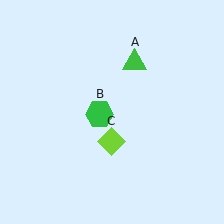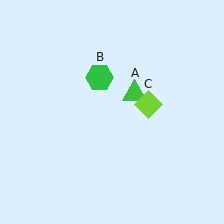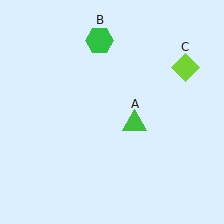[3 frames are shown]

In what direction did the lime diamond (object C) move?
The lime diamond (object C) moved up and to the right.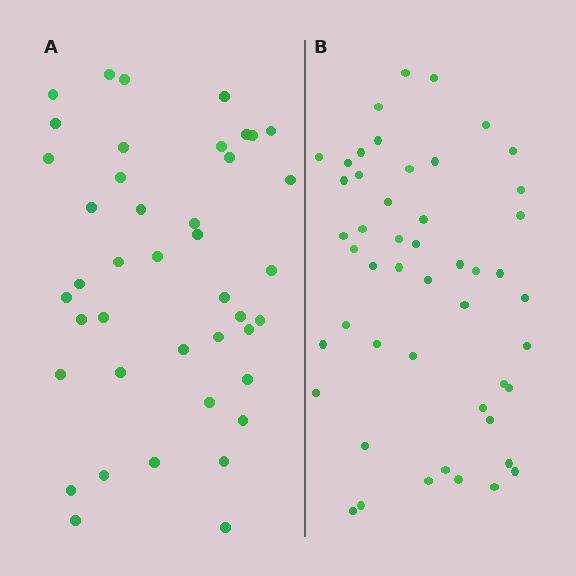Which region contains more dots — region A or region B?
Region B (the right region) has more dots.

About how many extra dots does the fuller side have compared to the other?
Region B has roughly 8 or so more dots than region A.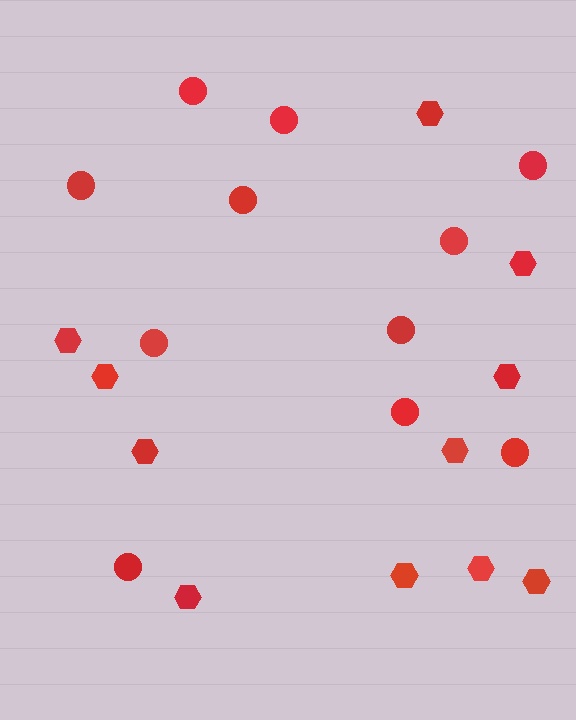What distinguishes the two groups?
There are 2 groups: one group of circles (11) and one group of hexagons (11).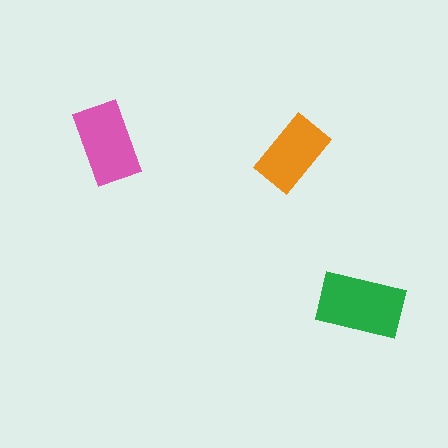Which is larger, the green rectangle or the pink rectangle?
The green one.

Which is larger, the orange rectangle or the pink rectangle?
The pink one.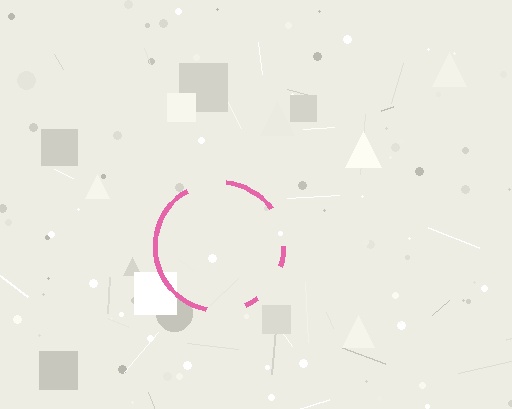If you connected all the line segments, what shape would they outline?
They would outline a circle.